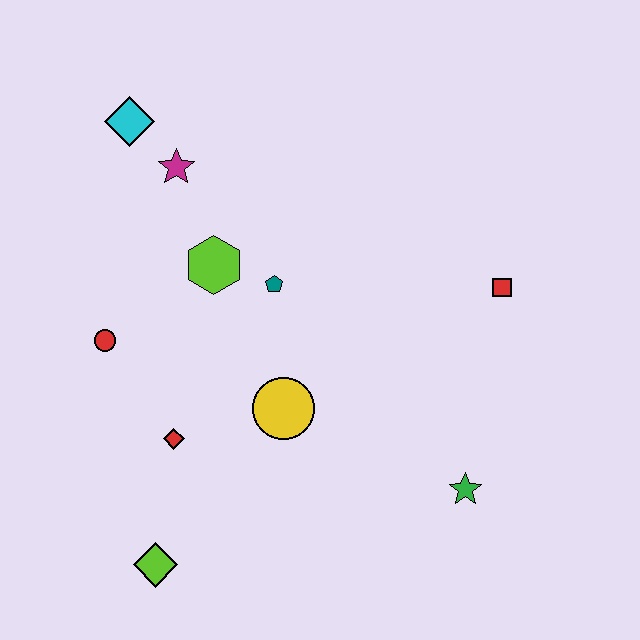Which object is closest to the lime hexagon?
The teal pentagon is closest to the lime hexagon.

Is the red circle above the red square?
No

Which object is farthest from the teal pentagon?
The lime diamond is farthest from the teal pentagon.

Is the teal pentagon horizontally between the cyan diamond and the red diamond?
No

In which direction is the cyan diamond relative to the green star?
The cyan diamond is above the green star.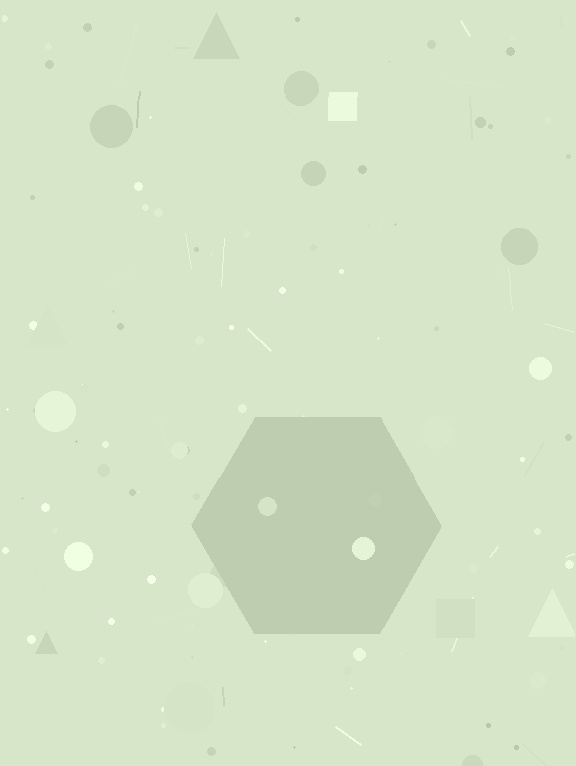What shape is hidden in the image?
A hexagon is hidden in the image.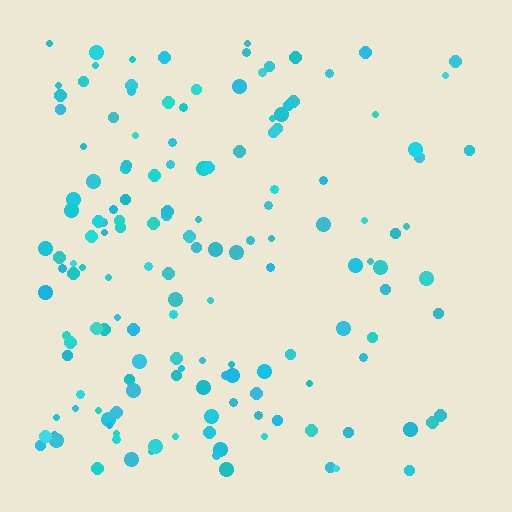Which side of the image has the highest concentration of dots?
The left.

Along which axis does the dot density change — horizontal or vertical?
Horizontal.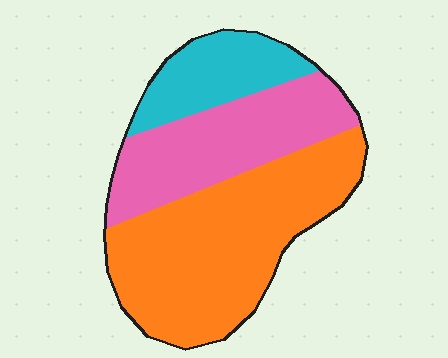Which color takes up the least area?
Cyan, at roughly 20%.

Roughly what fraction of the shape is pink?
Pink takes up about one third (1/3) of the shape.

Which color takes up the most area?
Orange, at roughly 50%.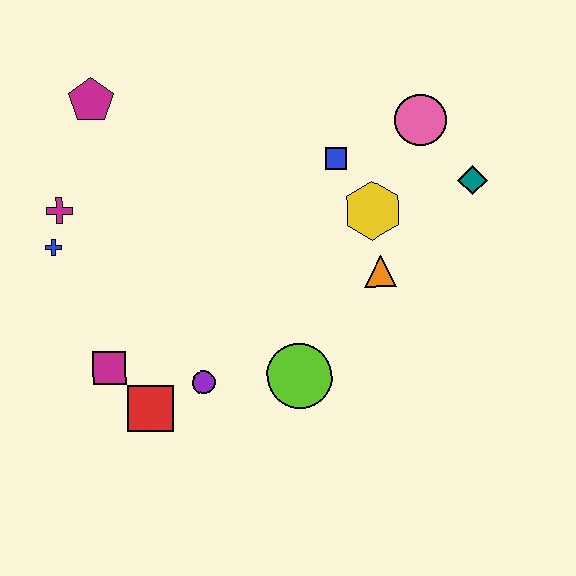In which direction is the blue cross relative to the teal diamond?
The blue cross is to the left of the teal diamond.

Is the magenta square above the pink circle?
No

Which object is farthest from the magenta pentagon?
The teal diamond is farthest from the magenta pentagon.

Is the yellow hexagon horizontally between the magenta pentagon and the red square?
No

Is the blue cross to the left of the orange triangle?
Yes